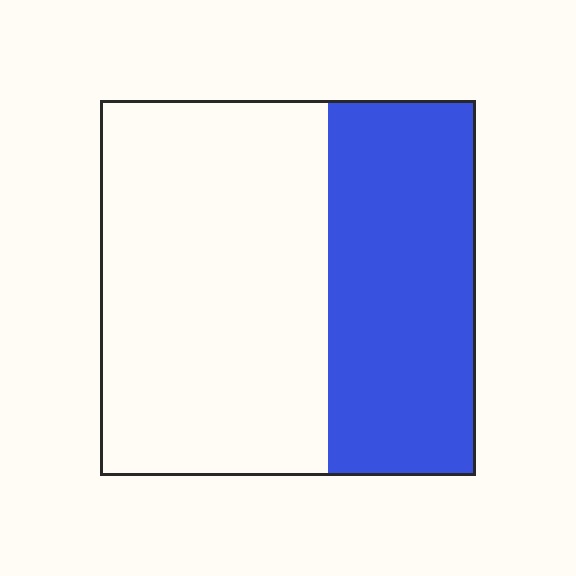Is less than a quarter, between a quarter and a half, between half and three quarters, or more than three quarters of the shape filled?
Between a quarter and a half.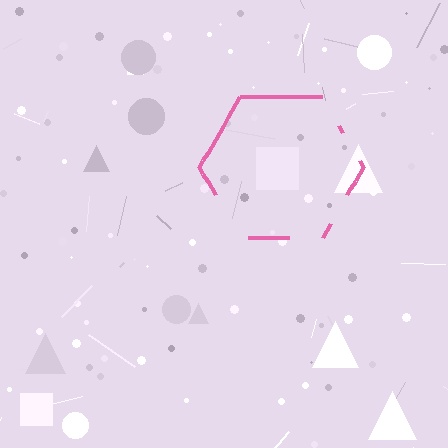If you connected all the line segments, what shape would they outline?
They would outline a hexagon.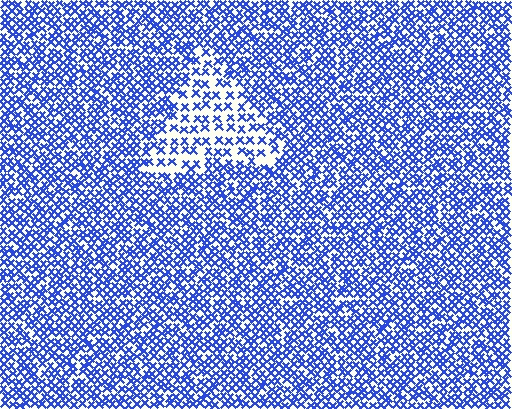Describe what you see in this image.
The image contains small blue elements arranged at two different densities. A triangle-shaped region is visible where the elements are less densely packed than the surrounding area.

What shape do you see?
I see a triangle.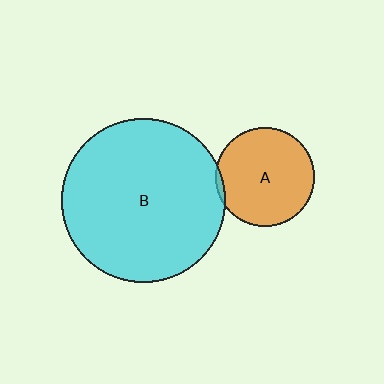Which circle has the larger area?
Circle B (cyan).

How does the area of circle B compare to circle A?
Approximately 2.7 times.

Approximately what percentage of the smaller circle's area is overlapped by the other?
Approximately 5%.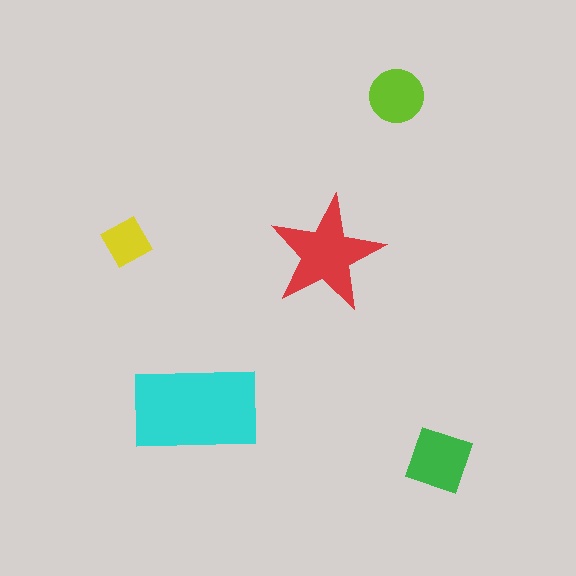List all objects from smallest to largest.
The yellow diamond, the lime circle, the green square, the red star, the cyan rectangle.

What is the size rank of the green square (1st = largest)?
3rd.